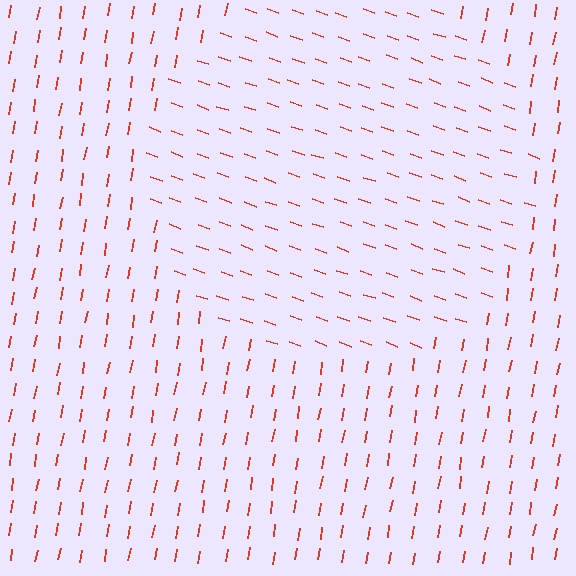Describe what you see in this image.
The image is filled with small red line segments. A circle region in the image has lines oriented differently from the surrounding lines, creating a visible texture boundary.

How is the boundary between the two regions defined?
The boundary is defined purely by a change in line orientation (approximately 80 degrees difference). All lines are the same color and thickness.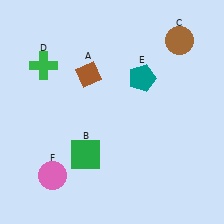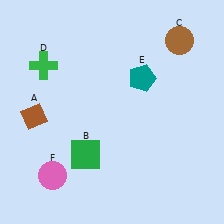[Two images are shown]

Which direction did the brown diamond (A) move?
The brown diamond (A) moved left.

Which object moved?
The brown diamond (A) moved left.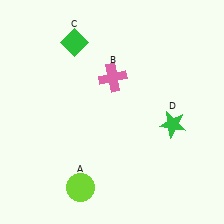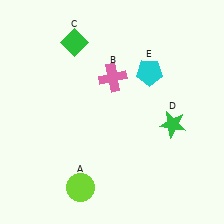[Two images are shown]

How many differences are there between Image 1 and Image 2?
There is 1 difference between the two images.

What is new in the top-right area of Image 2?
A cyan pentagon (E) was added in the top-right area of Image 2.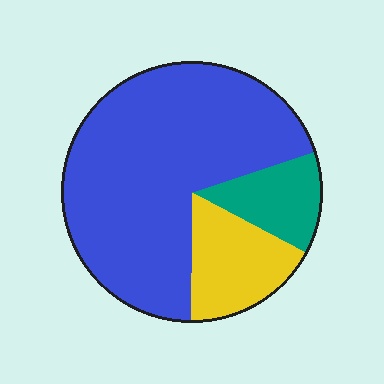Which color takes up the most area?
Blue, at roughly 70%.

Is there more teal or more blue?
Blue.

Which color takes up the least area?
Teal, at roughly 15%.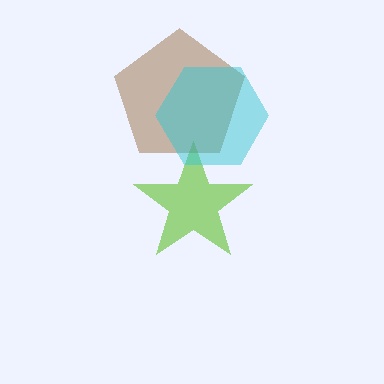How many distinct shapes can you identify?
There are 3 distinct shapes: a lime star, a brown pentagon, a cyan hexagon.